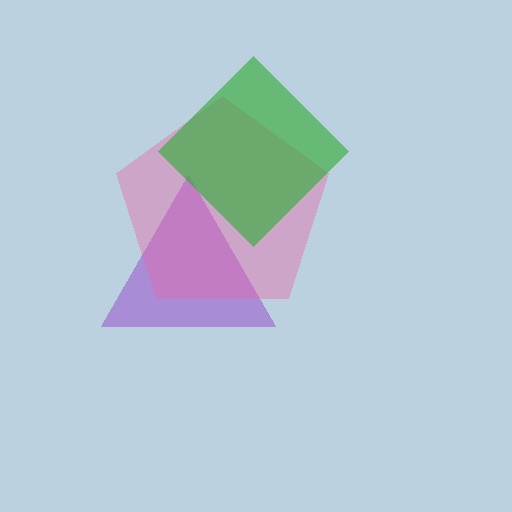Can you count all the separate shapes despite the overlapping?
Yes, there are 3 separate shapes.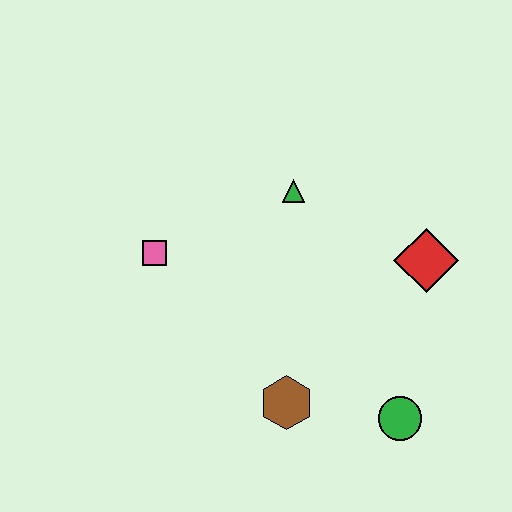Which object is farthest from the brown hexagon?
The green triangle is farthest from the brown hexagon.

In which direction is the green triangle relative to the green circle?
The green triangle is above the green circle.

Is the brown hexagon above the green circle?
Yes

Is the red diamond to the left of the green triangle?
No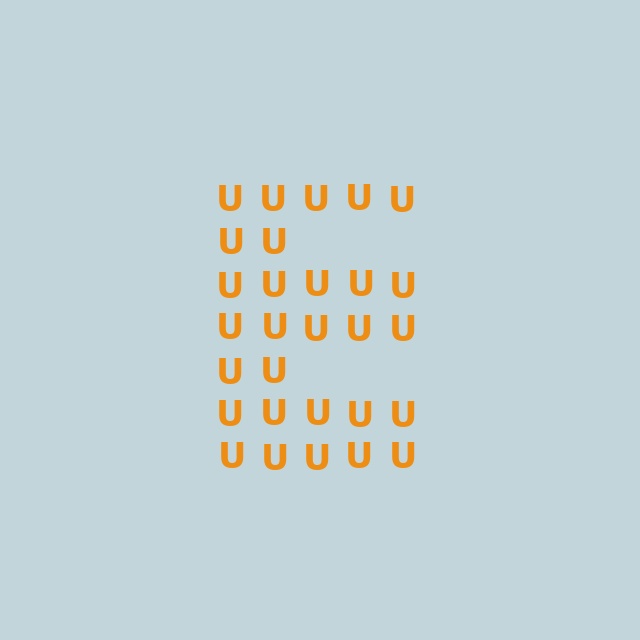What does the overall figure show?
The overall figure shows the letter E.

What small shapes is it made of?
It is made of small letter U's.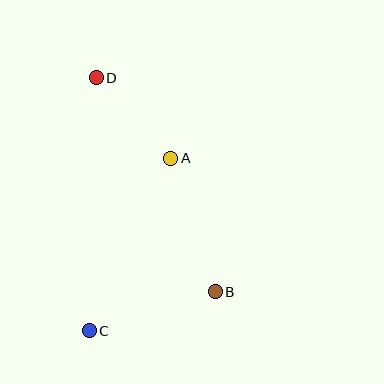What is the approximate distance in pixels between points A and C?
The distance between A and C is approximately 191 pixels.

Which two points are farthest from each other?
Points C and D are farthest from each other.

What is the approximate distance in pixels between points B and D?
The distance between B and D is approximately 245 pixels.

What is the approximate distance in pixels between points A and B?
The distance between A and B is approximately 141 pixels.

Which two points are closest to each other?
Points A and D are closest to each other.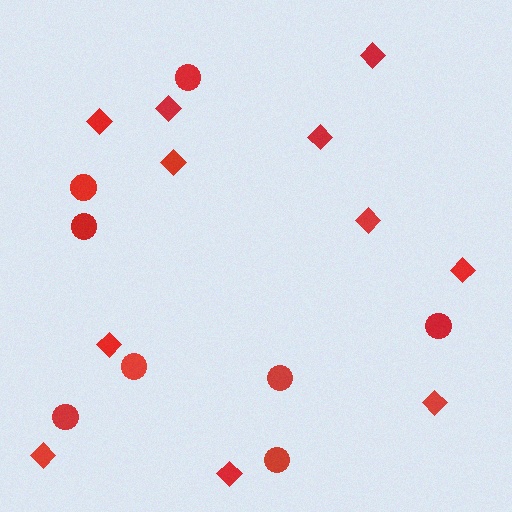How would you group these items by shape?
There are 2 groups: one group of diamonds (11) and one group of circles (8).